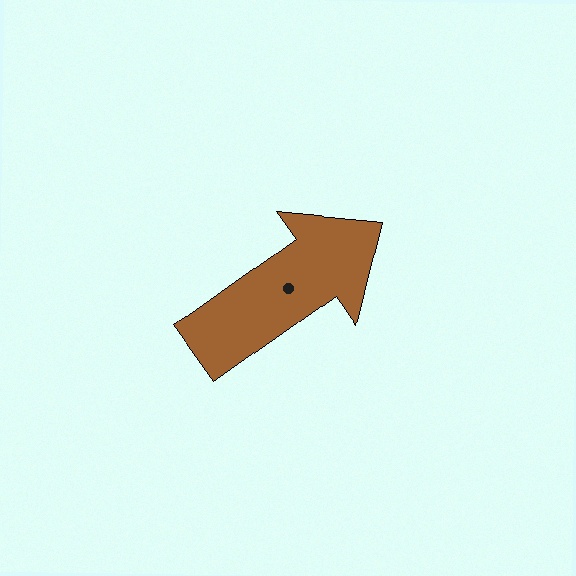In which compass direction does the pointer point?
Northeast.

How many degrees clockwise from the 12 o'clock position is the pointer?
Approximately 54 degrees.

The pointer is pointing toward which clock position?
Roughly 2 o'clock.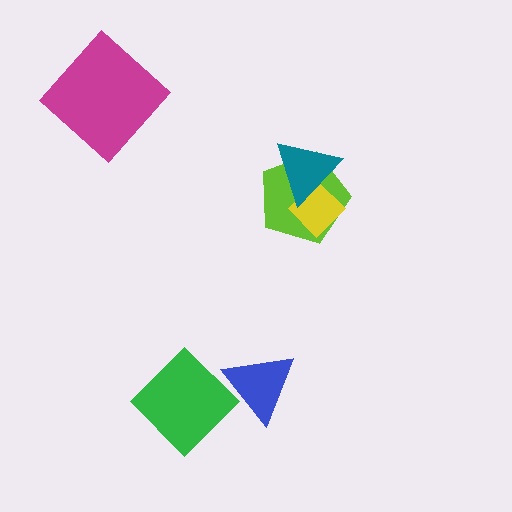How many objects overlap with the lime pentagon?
2 objects overlap with the lime pentagon.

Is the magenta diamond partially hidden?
No, no other shape covers it.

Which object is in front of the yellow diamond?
The teal triangle is in front of the yellow diamond.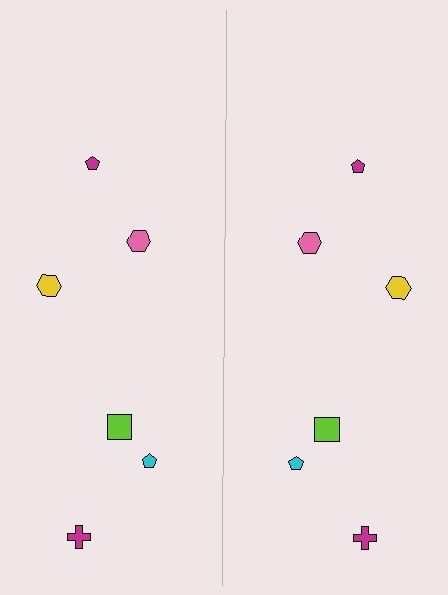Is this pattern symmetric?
Yes, this pattern has bilateral (reflection) symmetry.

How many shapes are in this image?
There are 12 shapes in this image.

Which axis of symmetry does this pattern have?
The pattern has a vertical axis of symmetry running through the center of the image.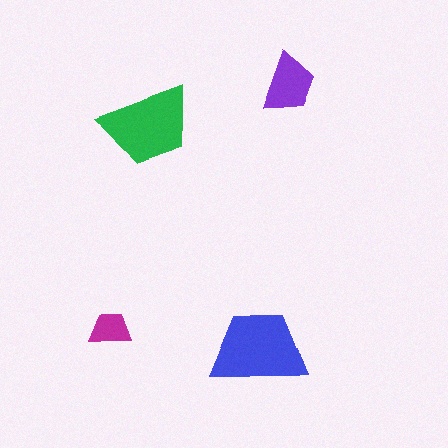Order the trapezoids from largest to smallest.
the blue one, the green one, the purple one, the magenta one.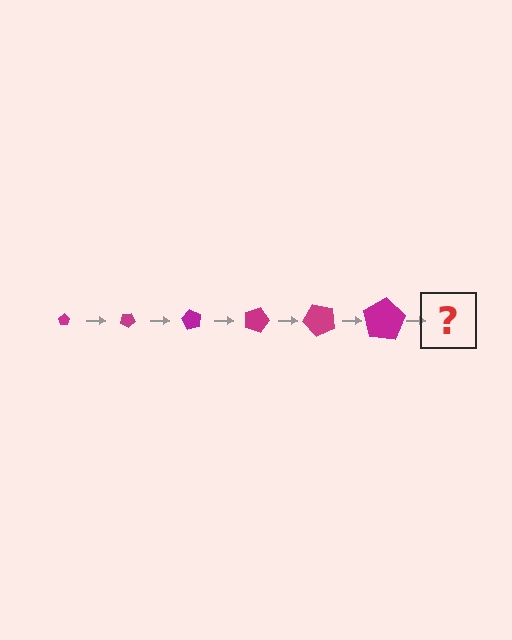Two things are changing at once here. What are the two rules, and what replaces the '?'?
The two rules are that the pentagon grows larger each step and it rotates 30 degrees each step. The '?' should be a pentagon, larger than the previous one and rotated 180 degrees from the start.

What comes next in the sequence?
The next element should be a pentagon, larger than the previous one and rotated 180 degrees from the start.